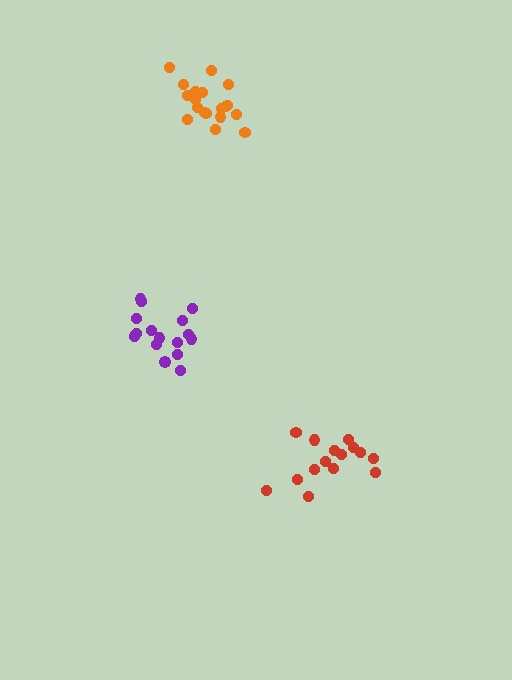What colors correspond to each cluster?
The clusters are colored: purple, orange, red.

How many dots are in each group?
Group 1: 17 dots, Group 2: 19 dots, Group 3: 15 dots (51 total).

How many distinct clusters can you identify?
There are 3 distinct clusters.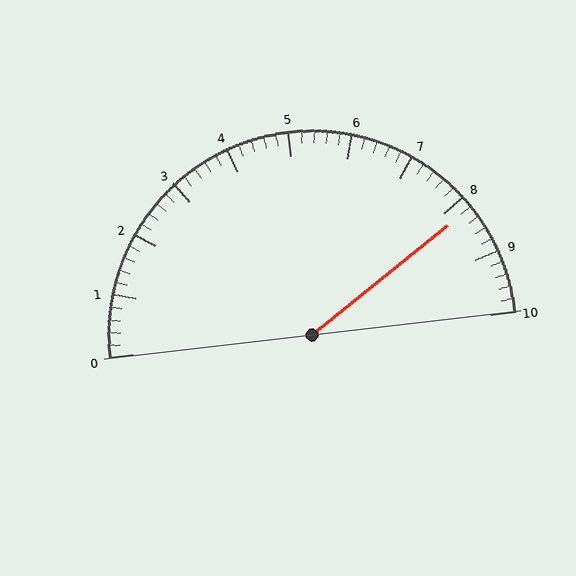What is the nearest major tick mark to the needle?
The nearest major tick mark is 8.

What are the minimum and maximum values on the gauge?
The gauge ranges from 0 to 10.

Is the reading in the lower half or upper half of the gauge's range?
The reading is in the upper half of the range (0 to 10).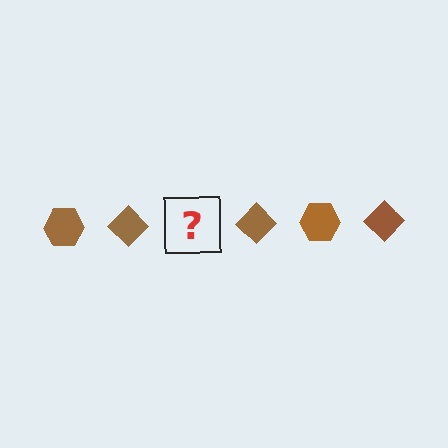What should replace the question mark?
The question mark should be replaced with a brown hexagon.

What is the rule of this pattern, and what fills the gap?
The rule is that the pattern cycles through hexagon, diamond shapes in brown. The gap should be filled with a brown hexagon.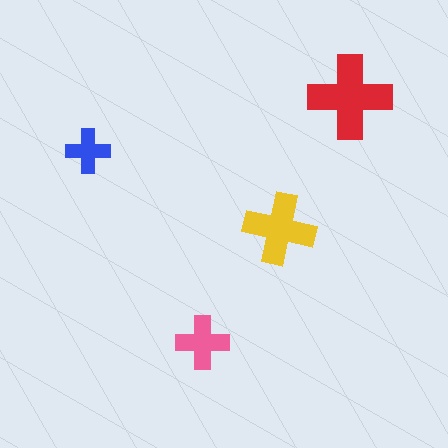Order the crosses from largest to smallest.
the red one, the yellow one, the pink one, the blue one.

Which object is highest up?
The red cross is topmost.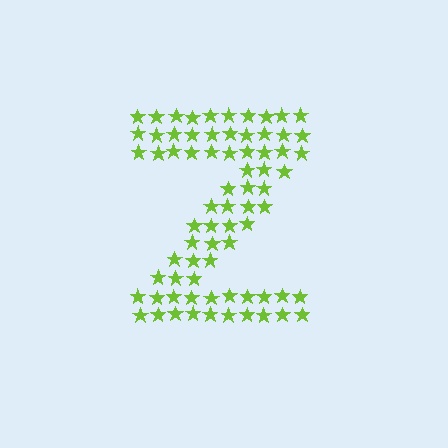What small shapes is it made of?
It is made of small stars.